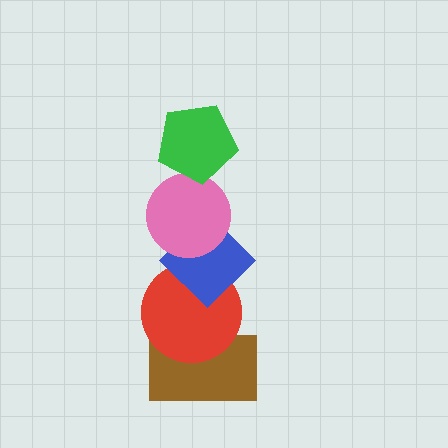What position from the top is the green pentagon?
The green pentagon is 1st from the top.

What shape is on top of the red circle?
The blue diamond is on top of the red circle.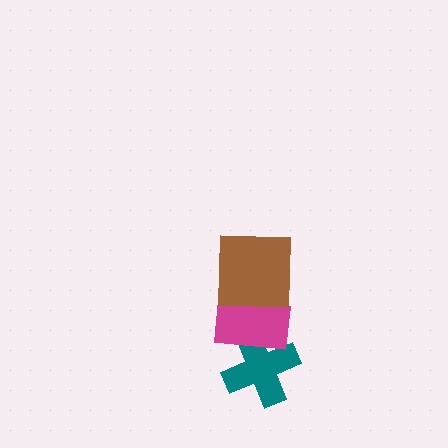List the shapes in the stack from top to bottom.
From top to bottom: the brown square, the magenta rectangle, the teal cross.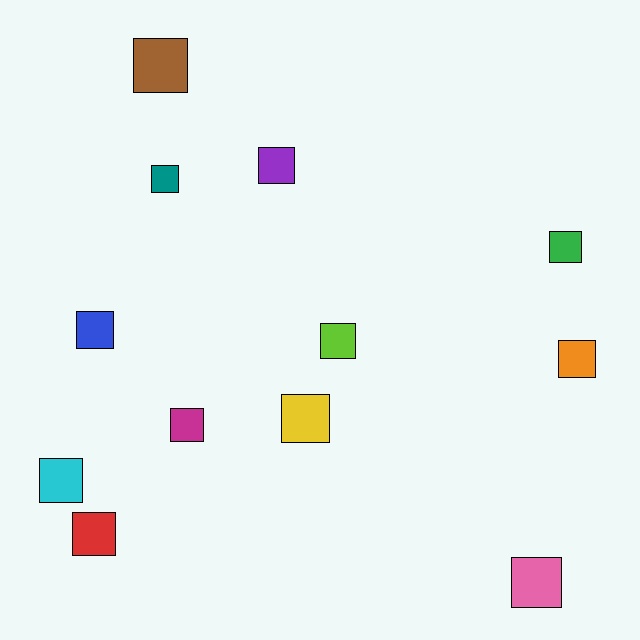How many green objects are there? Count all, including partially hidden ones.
There is 1 green object.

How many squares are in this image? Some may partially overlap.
There are 12 squares.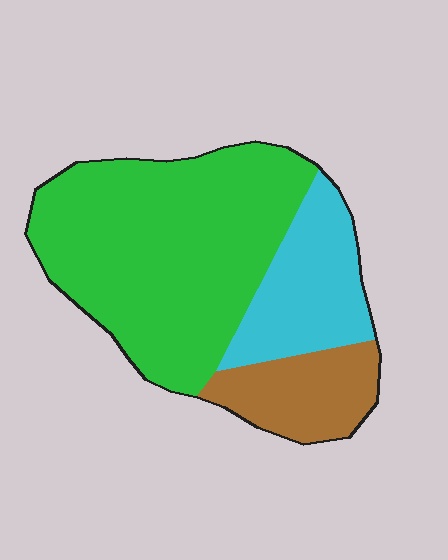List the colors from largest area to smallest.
From largest to smallest: green, cyan, brown.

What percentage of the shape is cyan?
Cyan covers 22% of the shape.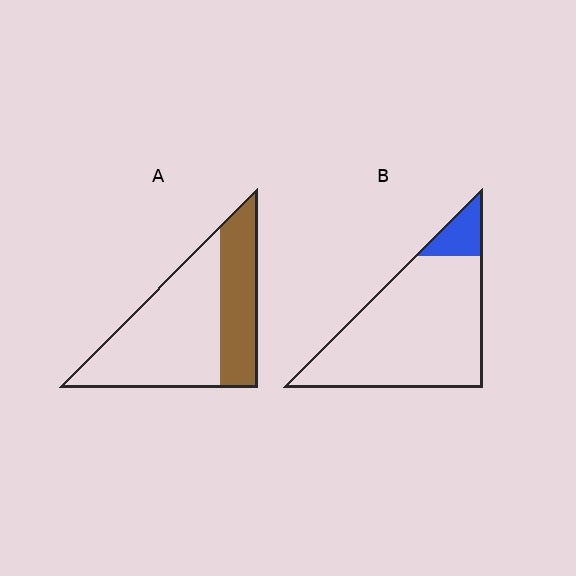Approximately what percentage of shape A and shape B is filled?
A is approximately 35% and B is approximately 10%.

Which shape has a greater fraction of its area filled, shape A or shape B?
Shape A.